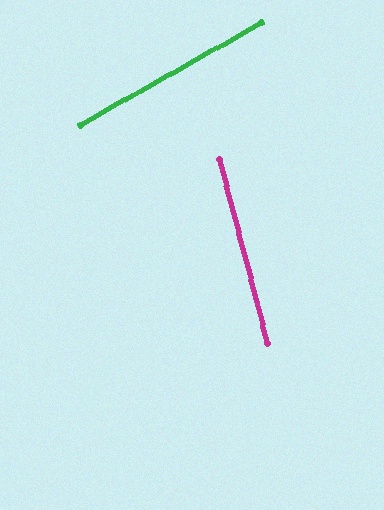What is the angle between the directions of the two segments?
Approximately 75 degrees.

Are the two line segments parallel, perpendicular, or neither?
Neither parallel nor perpendicular — they differ by about 75°.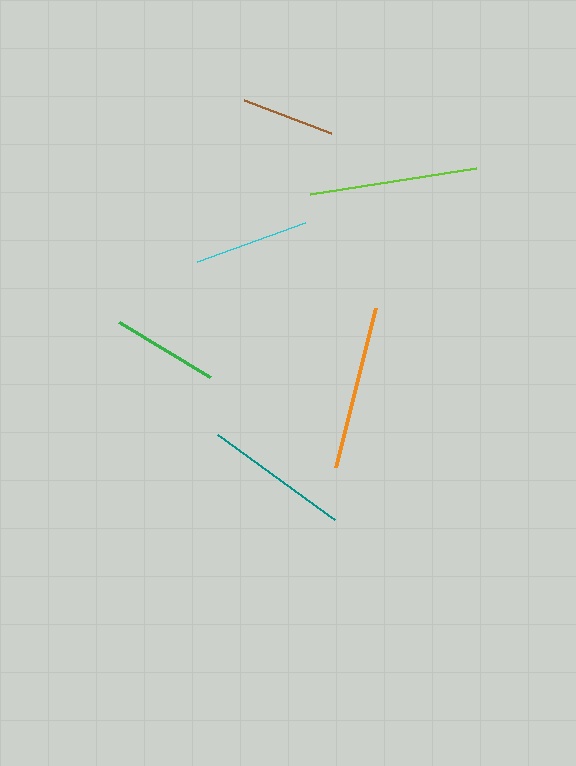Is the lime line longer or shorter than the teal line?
The lime line is longer than the teal line.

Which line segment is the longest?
The lime line is the longest at approximately 167 pixels.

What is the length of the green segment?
The green segment is approximately 106 pixels long.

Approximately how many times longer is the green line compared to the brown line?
The green line is approximately 1.1 times the length of the brown line.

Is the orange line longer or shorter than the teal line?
The orange line is longer than the teal line.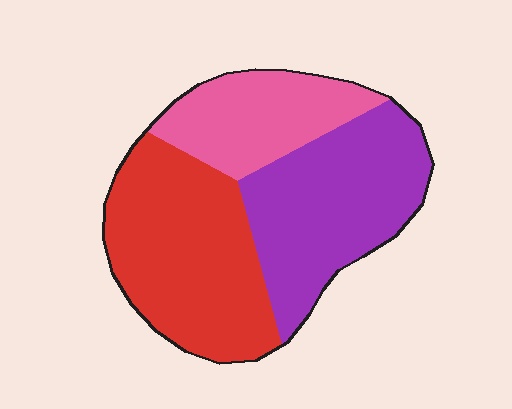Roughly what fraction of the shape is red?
Red takes up about two fifths (2/5) of the shape.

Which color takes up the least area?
Pink, at roughly 25%.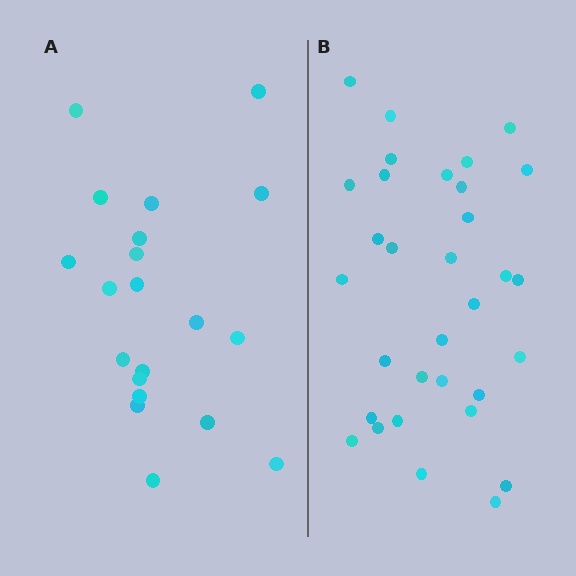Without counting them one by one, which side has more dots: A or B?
Region B (the right region) has more dots.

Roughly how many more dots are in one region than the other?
Region B has roughly 12 or so more dots than region A.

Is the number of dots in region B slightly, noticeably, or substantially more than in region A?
Region B has substantially more. The ratio is roughly 1.6 to 1.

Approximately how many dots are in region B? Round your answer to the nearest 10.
About 30 dots. (The exact count is 32, which rounds to 30.)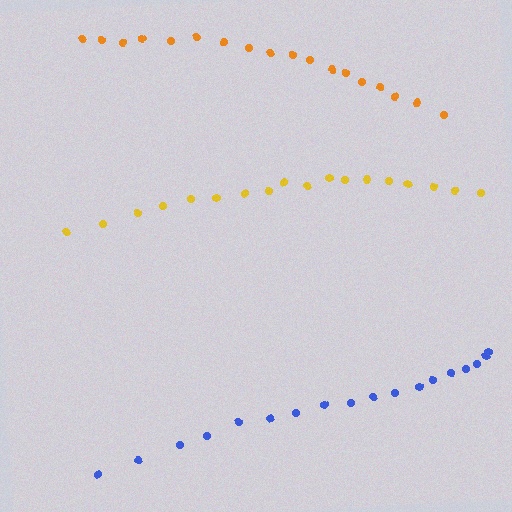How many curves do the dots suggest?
There are 3 distinct paths.